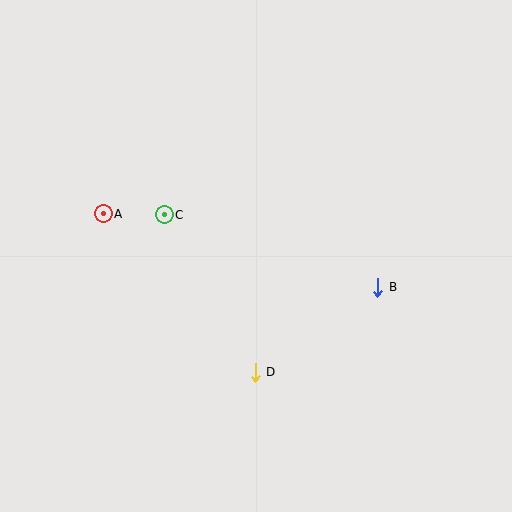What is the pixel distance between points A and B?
The distance between A and B is 284 pixels.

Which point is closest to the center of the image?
Point C at (164, 215) is closest to the center.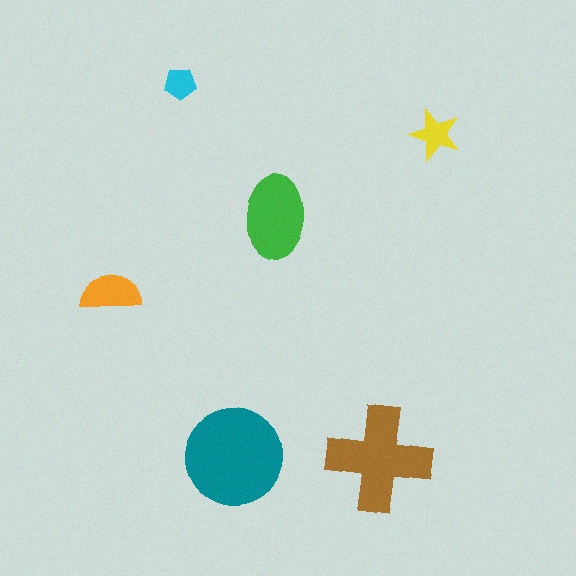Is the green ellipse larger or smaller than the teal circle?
Smaller.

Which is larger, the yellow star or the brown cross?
The brown cross.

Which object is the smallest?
The cyan pentagon.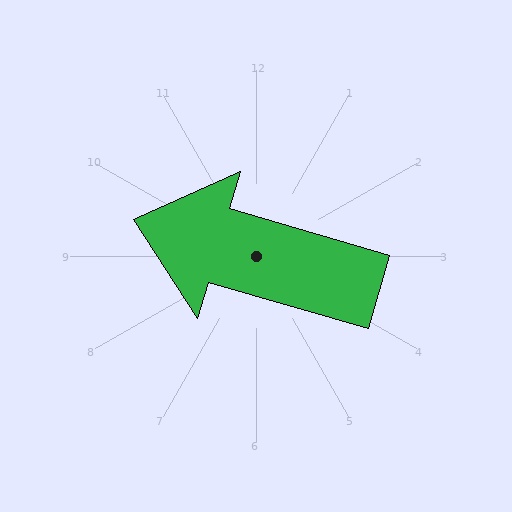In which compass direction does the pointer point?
West.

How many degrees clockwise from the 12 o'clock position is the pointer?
Approximately 286 degrees.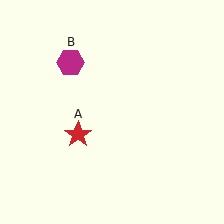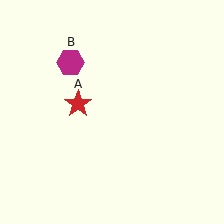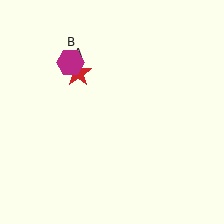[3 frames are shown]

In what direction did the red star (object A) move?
The red star (object A) moved up.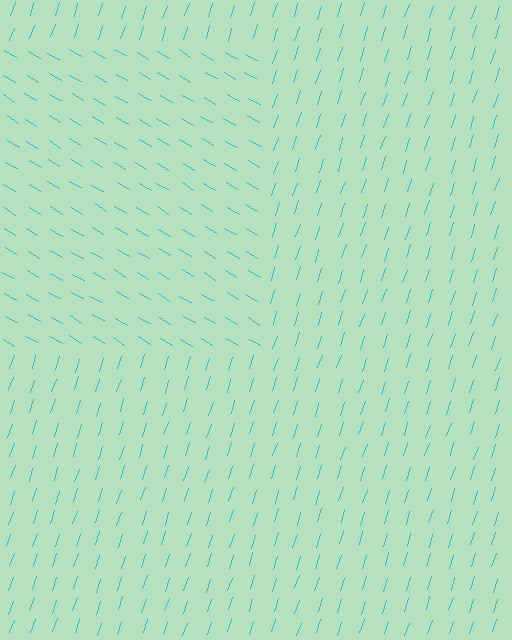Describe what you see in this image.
The image is filled with small cyan line segments. A rectangle region in the image has lines oriented differently from the surrounding lines, creating a visible texture boundary.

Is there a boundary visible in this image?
Yes, there is a texture boundary formed by a change in line orientation.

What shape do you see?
I see a rectangle.